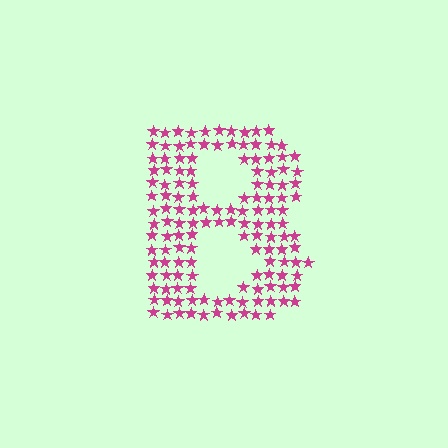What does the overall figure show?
The overall figure shows the letter B.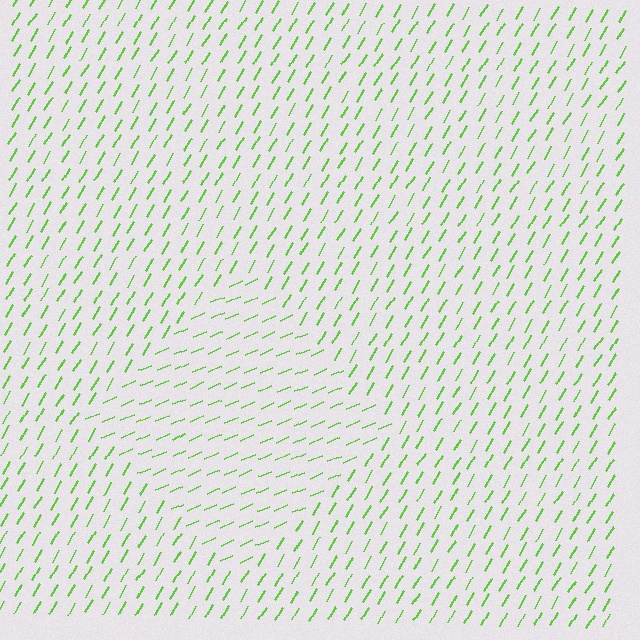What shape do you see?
I see a diamond.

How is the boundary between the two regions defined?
The boundary is defined purely by a change in line orientation (approximately 36 degrees difference). All lines are the same color and thickness.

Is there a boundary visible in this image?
Yes, there is a texture boundary formed by a change in line orientation.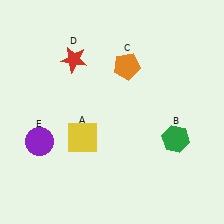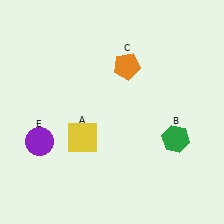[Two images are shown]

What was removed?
The red star (D) was removed in Image 2.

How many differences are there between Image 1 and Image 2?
There is 1 difference between the two images.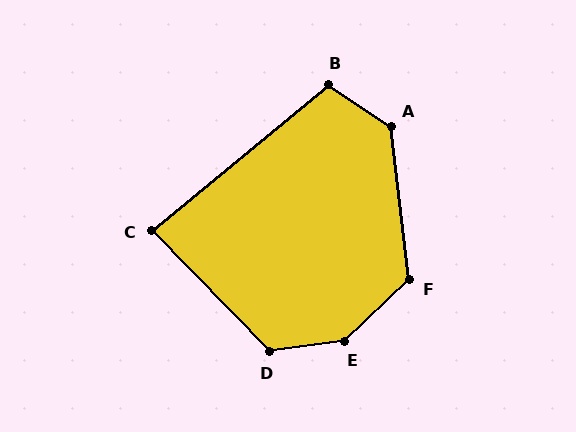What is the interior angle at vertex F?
Approximately 127 degrees (obtuse).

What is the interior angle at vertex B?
Approximately 107 degrees (obtuse).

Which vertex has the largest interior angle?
E, at approximately 145 degrees.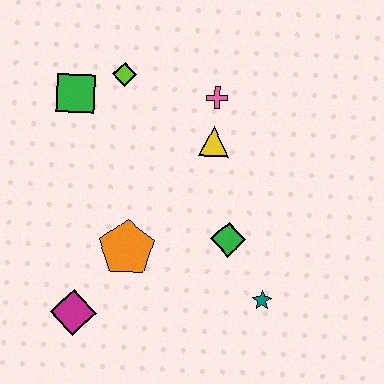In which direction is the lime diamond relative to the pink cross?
The lime diamond is to the left of the pink cross.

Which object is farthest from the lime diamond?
The teal star is farthest from the lime diamond.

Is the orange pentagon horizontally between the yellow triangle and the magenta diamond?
Yes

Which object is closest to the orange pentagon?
The magenta diamond is closest to the orange pentagon.